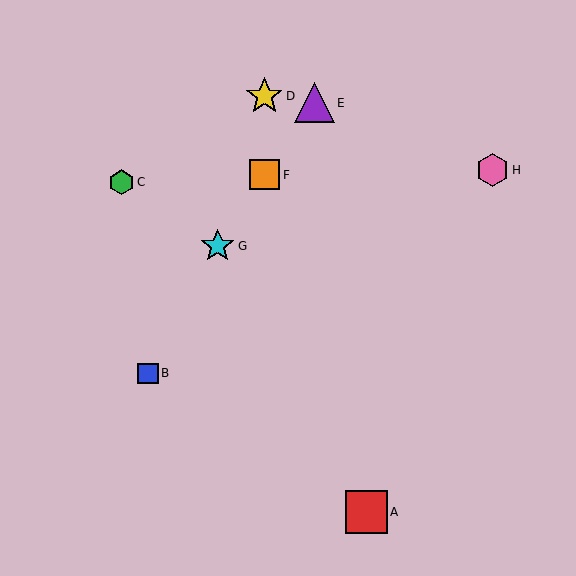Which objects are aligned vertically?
Objects D, F are aligned vertically.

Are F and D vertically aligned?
Yes, both are at x≈264.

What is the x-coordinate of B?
Object B is at x≈148.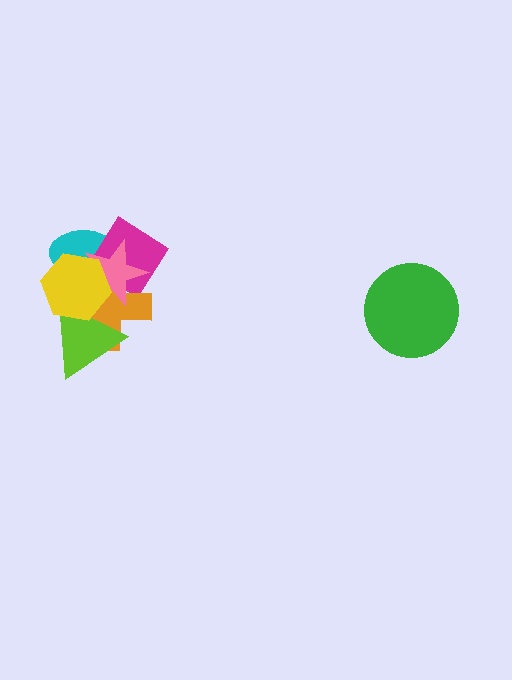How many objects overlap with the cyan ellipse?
4 objects overlap with the cyan ellipse.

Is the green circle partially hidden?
No, no other shape covers it.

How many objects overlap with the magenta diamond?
4 objects overlap with the magenta diamond.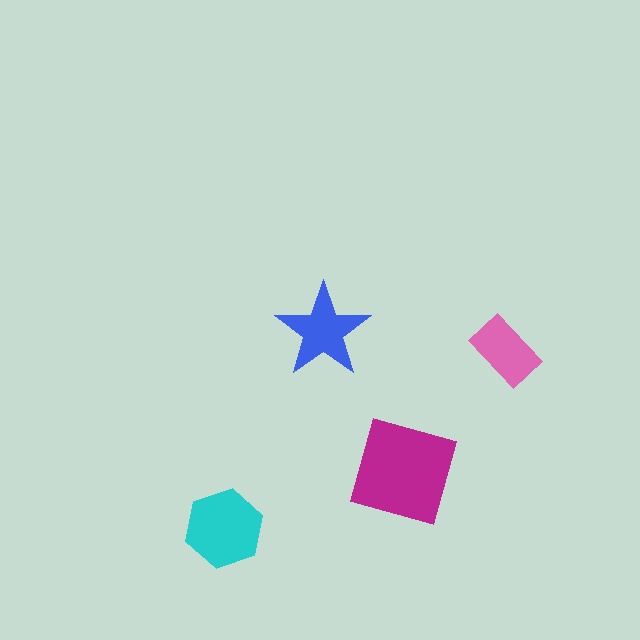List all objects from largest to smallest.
The magenta square, the cyan hexagon, the blue star, the pink rectangle.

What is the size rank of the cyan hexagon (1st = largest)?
2nd.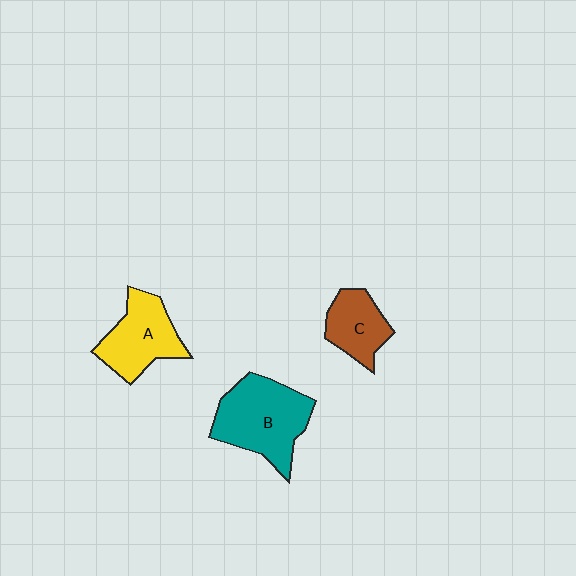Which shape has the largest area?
Shape B (teal).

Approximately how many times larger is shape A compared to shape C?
Approximately 1.4 times.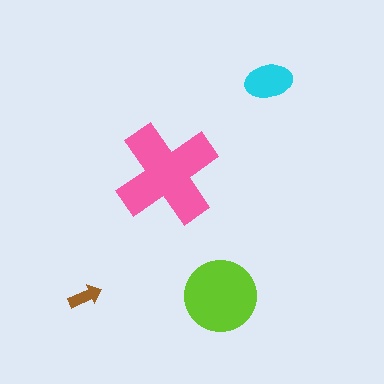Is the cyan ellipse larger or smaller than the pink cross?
Smaller.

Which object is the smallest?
The brown arrow.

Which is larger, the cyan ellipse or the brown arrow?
The cyan ellipse.